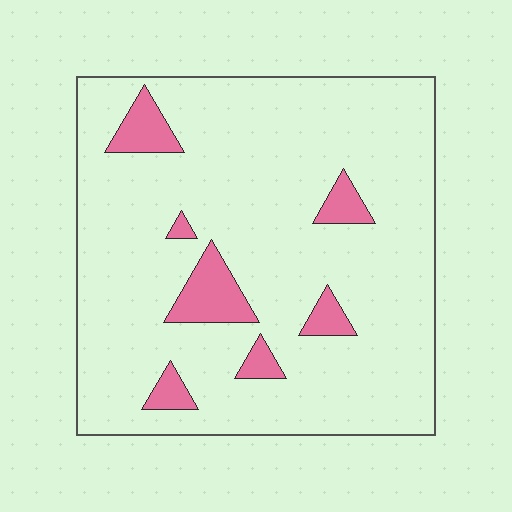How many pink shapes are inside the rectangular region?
7.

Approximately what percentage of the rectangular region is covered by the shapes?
Approximately 10%.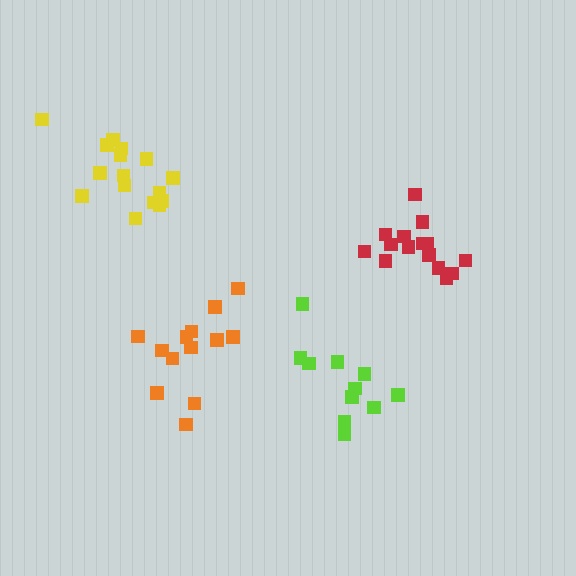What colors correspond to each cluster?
The clusters are colored: orange, lime, red, yellow.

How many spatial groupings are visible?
There are 4 spatial groupings.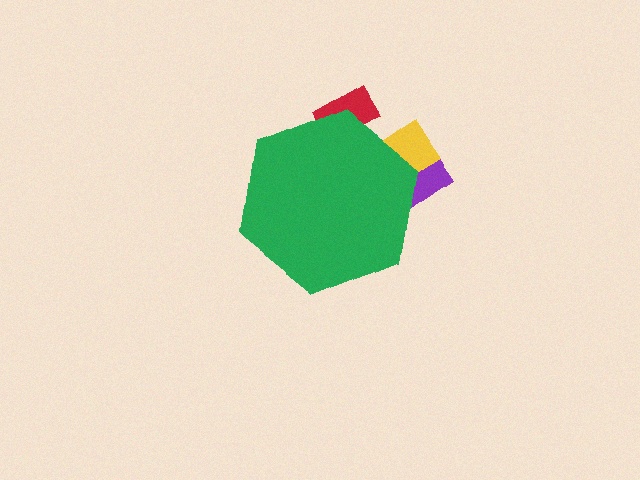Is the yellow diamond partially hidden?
Yes, the yellow diamond is partially hidden behind the green hexagon.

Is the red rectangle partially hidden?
Yes, the red rectangle is partially hidden behind the green hexagon.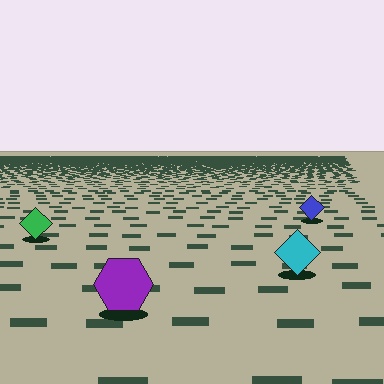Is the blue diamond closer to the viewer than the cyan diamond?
No. The cyan diamond is closer — you can tell from the texture gradient: the ground texture is coarser near it.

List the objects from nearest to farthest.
From nearest to farthest: the purple hexagon, the cyan diamond, the green diamond, the blue diamond.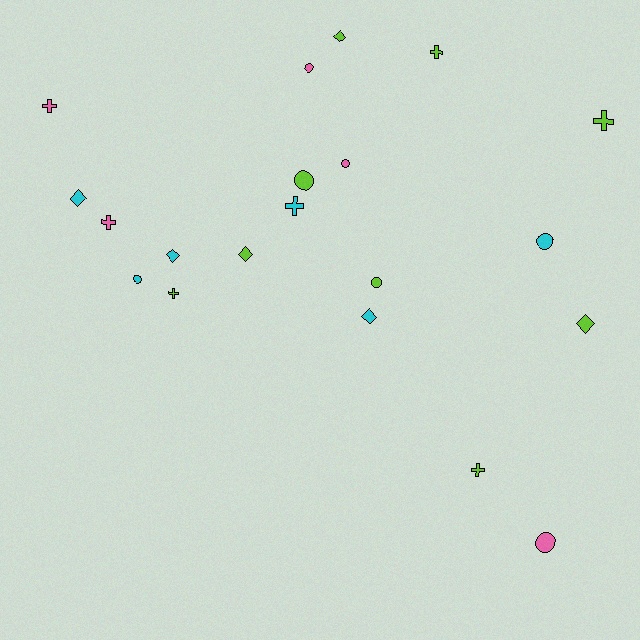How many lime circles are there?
There are 2 lime circles.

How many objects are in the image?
There are 20 objects.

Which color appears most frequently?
Lime, with 9 objects.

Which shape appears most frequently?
Circle, with 7 objects.